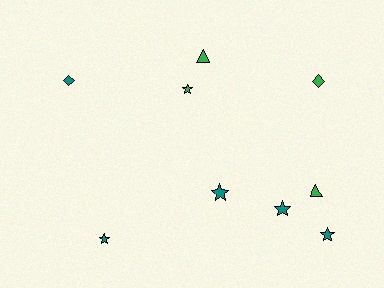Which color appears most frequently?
Teal, with 5 objects.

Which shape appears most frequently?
Star, with 5 objects.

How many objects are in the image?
There are 9 objects.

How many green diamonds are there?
There is 1 green diamond.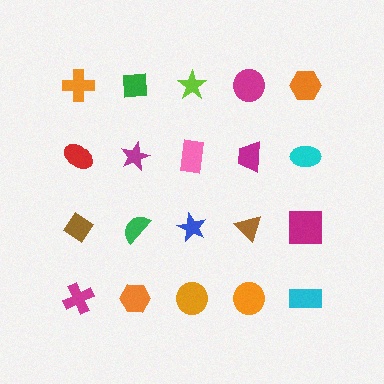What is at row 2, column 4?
A magenta trapezoid.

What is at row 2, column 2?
A magenta star.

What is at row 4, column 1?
A magenta cross.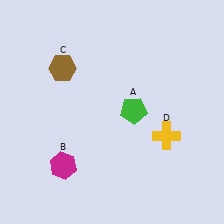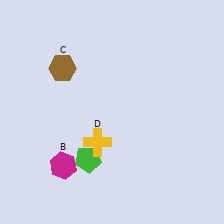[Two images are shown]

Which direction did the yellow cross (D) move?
The yellow cross (D) moved left.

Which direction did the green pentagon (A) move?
The green pentagon (A) moved down.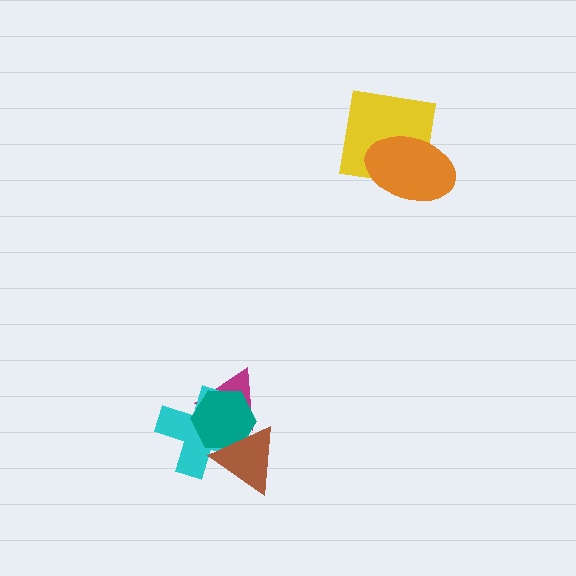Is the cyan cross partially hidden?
Yes, it is partially covered by another shape.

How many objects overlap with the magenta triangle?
3 objects overlap with the magenta triangle.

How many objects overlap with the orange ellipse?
1 object overlaps with the orange ellipse.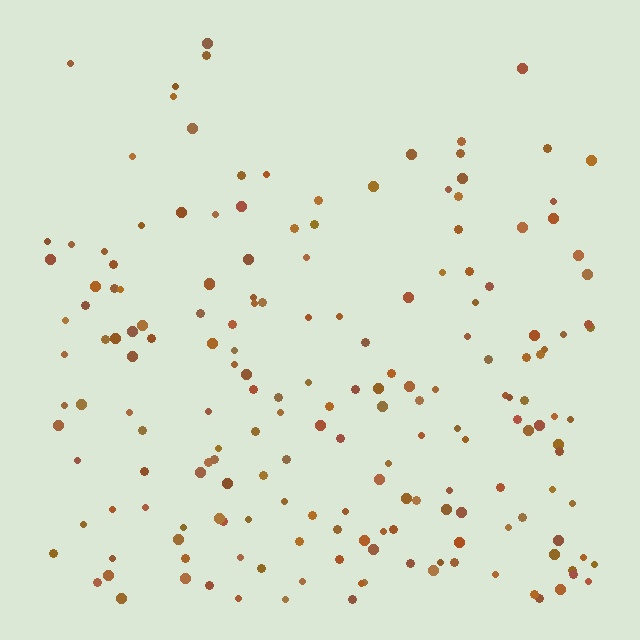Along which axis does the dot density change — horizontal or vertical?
Vertical.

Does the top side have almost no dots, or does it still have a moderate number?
Still a moderate number, just noticeably fewer than the bottom.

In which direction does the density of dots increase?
From top to bottom, with the bottom side densest.